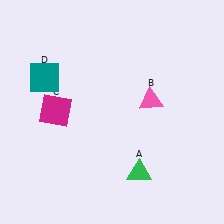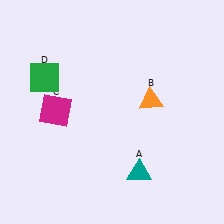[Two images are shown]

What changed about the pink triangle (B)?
In Image 1, B is pink. In Image 2, it changed to orange.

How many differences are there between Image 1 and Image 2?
There are 3 differences between the two images.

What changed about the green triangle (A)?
In Image 1, A is green. In Image 2, it changed to teal.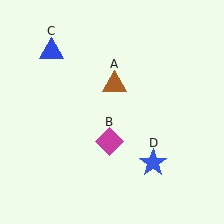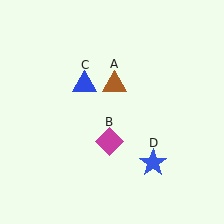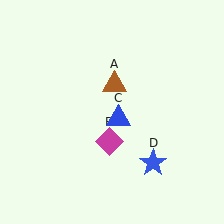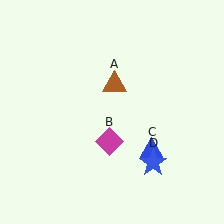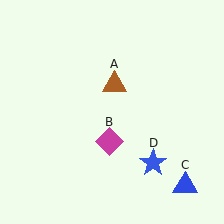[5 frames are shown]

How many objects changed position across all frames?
1 object changed position: blue triangle (object C).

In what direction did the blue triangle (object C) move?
The blue triangle (object C) moved down and to the right.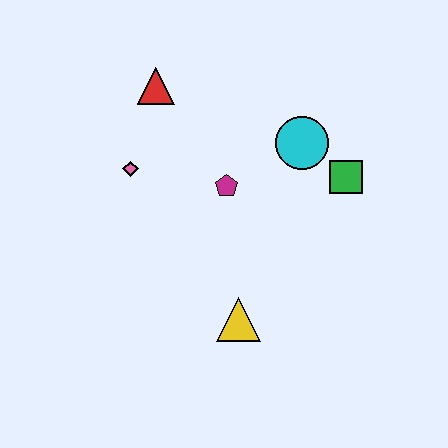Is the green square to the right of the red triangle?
Yes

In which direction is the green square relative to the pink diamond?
The green square is to the right of the pink diamond.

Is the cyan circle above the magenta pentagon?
Yes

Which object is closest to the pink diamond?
The red triangle is closest to the pink diamond.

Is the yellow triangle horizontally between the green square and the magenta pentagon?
Yes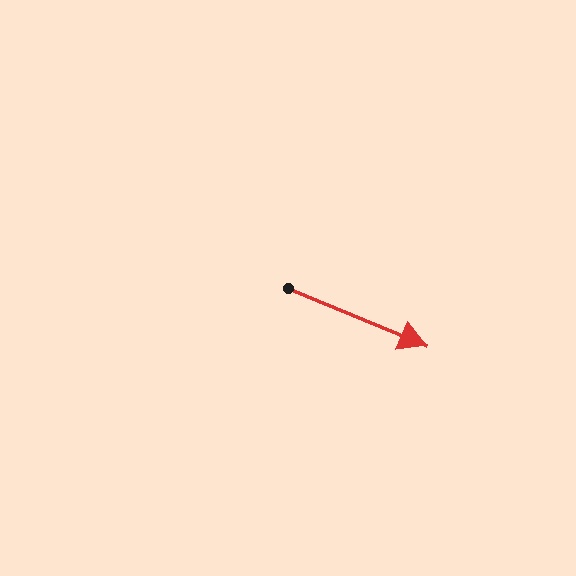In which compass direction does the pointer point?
Southeast.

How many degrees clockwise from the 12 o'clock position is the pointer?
Approximately 113 degrees.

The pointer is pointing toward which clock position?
Roughly 4 o'clock.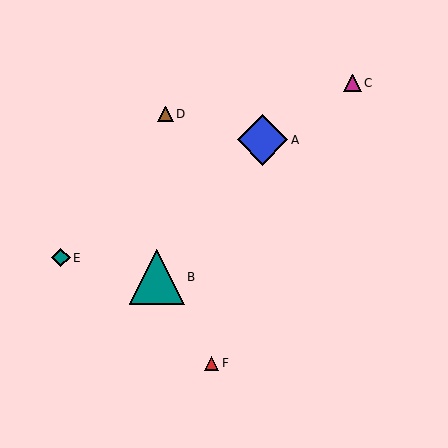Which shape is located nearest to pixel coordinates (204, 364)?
The red triangle (labeled F) at (212, 363) is nearest to that location.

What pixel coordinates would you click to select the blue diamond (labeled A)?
Click at (263, 140) to select the blue diamond A.